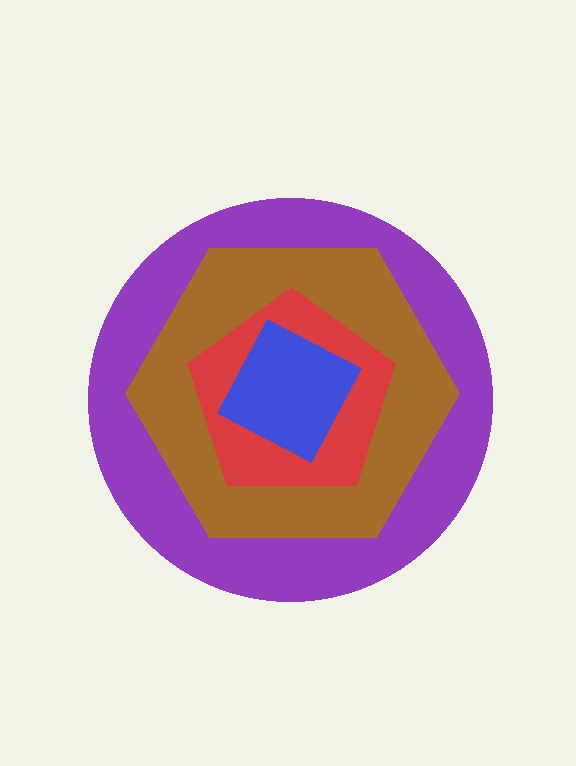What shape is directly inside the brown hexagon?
The red pentagon.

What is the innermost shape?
The blue square.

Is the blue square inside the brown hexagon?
Yes.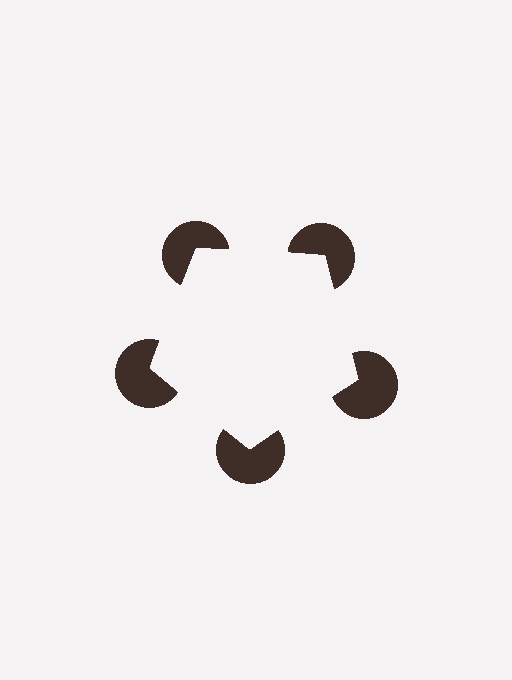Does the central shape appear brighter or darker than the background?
It typically appears slightly brighter than the background, even though no actual brightness change is drawn.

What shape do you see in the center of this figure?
An illusory pentagon — its edges are inferred from the aligned wedge cuts in the pac-man discs, not physically drawn.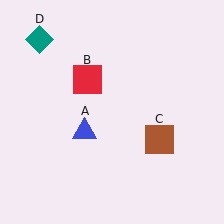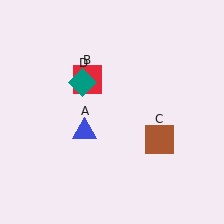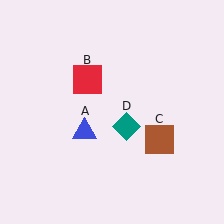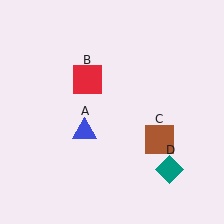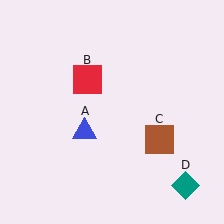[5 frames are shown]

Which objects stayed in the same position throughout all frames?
Blue triangle (object A) and red square (object B) and brown square (object C) remained stationary.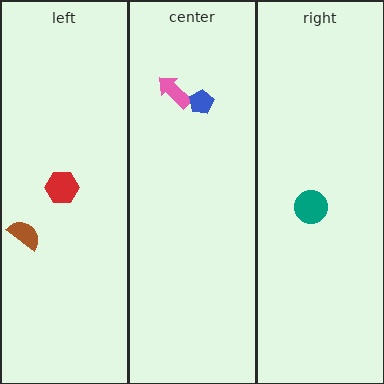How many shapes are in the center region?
2.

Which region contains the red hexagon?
The left region.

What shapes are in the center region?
The pink arrow, the blue pentagon.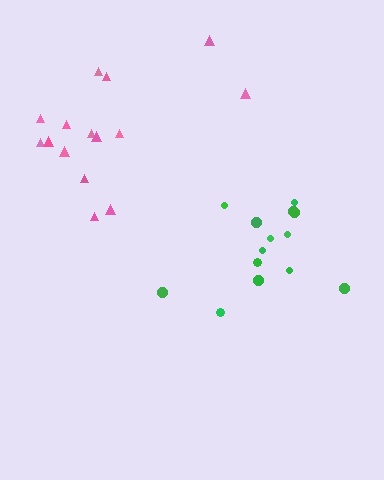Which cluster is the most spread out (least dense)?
Pink.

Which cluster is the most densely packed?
Green.